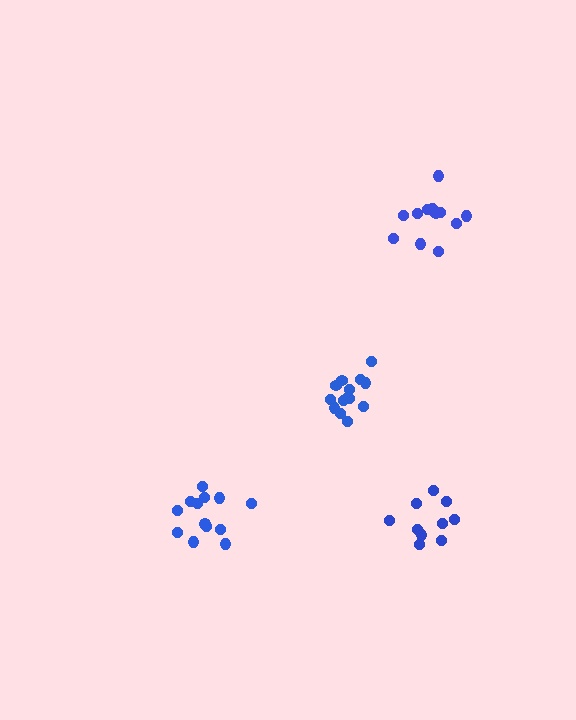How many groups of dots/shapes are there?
There are 4 groups.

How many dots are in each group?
Group 1: 14 dots, Group 2: 12 dots, Group 3: 13 dots, Group 4: 10 dots (49 total).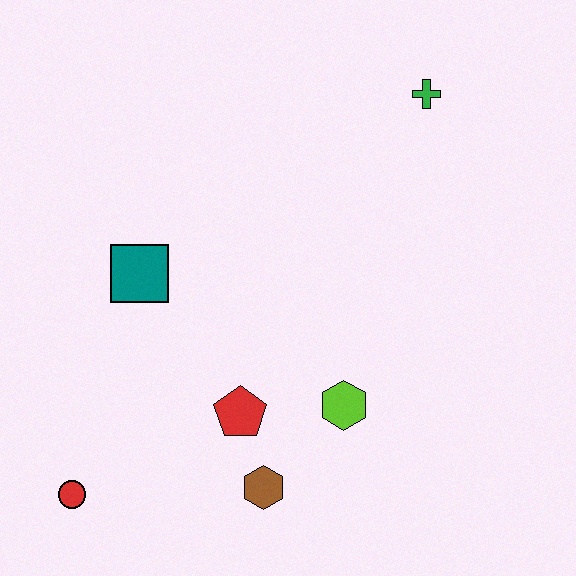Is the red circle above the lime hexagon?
No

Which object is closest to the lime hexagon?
The red pentagon is closest to the lime hexagon.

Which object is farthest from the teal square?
The green cross is farthest from the teal square.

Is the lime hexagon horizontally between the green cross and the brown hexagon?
Yes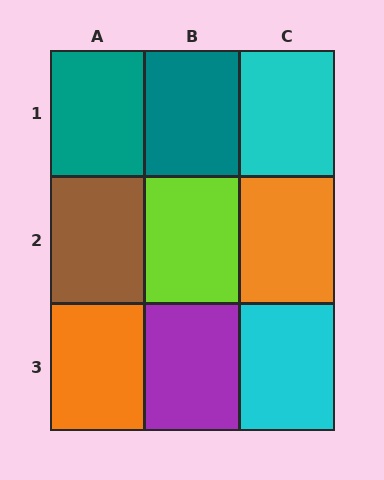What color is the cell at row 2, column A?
Brown.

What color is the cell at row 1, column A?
Teal.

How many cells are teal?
2 cells are teal.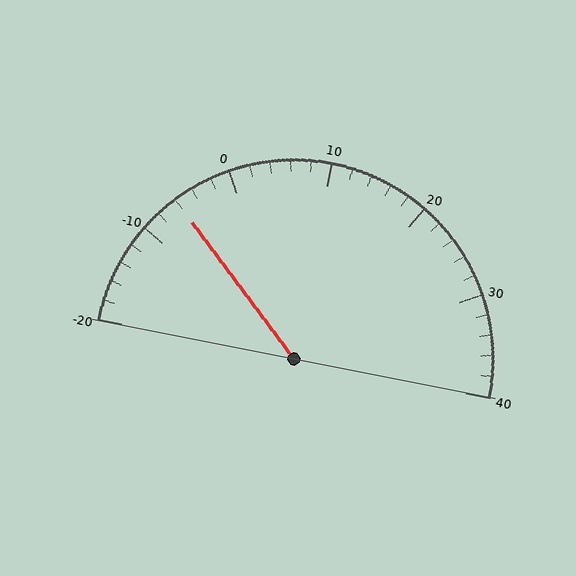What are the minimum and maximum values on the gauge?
The gauge ranges from -20 to 40.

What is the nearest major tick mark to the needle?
The nearest major tick mark is -10.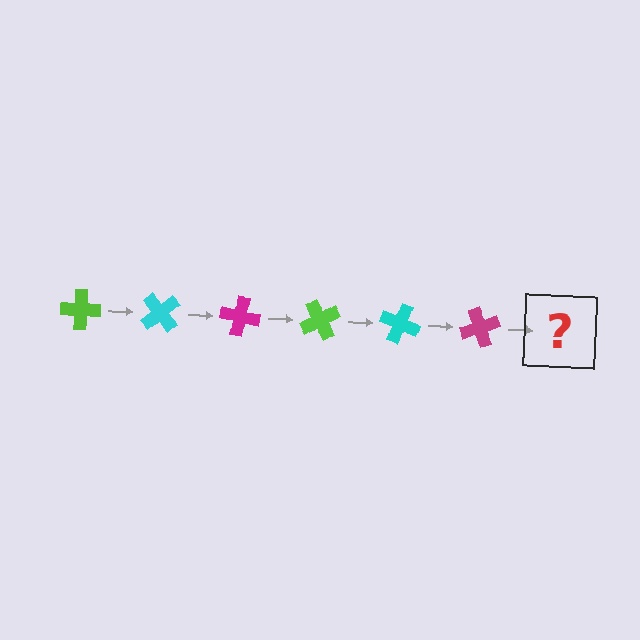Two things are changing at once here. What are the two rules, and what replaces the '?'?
The two rules are that it rotates 50 degrees each step and the color cycles through lime, cyan, and magenta. The '?' should be a lime cross, rotated 300 degrees from the start.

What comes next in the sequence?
The next element should be a lime cross, rotated 300 degrees from the start.